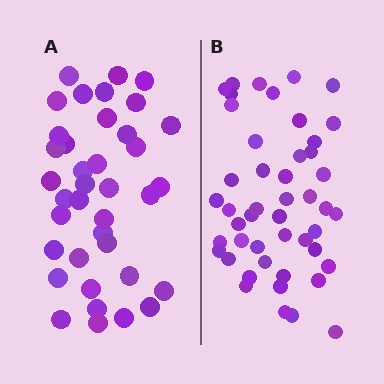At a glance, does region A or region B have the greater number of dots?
Region B (the right region) has more dots.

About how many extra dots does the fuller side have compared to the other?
Region B has roughly 8 or so more dots than region A.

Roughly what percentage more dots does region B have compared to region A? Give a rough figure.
About 25% more.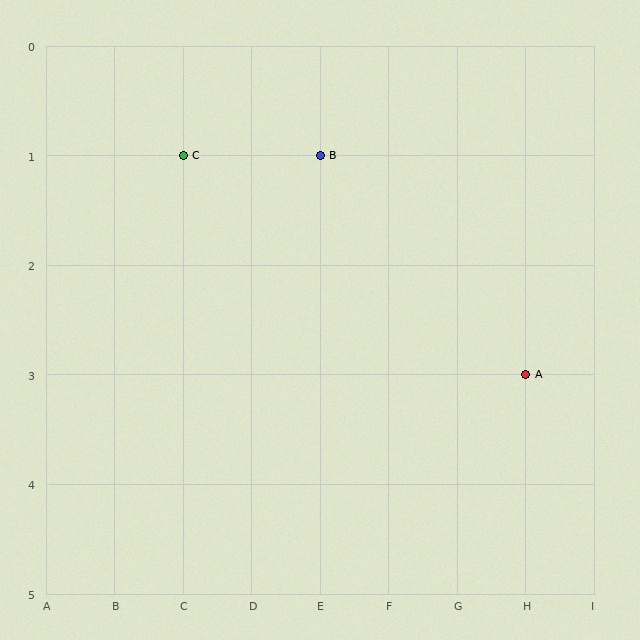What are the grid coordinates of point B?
Point B is at grid coordinates (E, 1).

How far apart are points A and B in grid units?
Points A and B are 3 columns and 2 rows apart (about 3.6 grid units diagonally).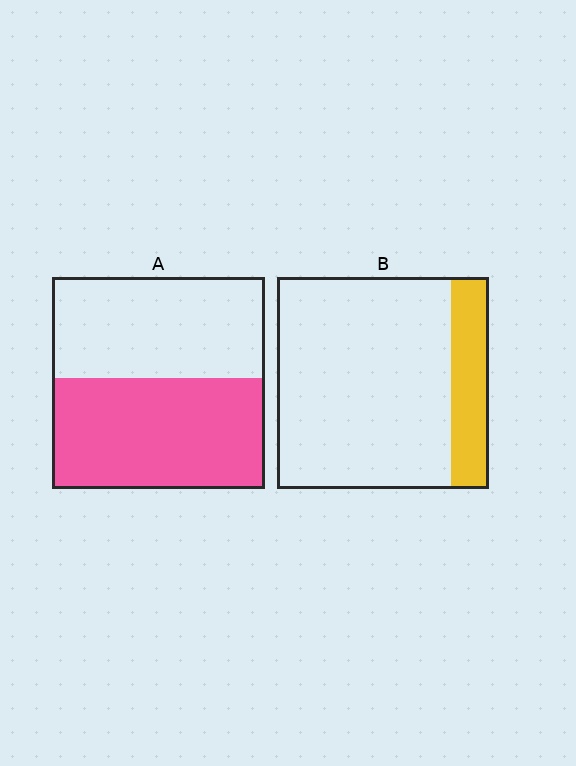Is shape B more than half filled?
No.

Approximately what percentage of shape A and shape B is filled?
A is approximately 50% and B is approximately 20%.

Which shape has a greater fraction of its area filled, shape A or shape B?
Shape A.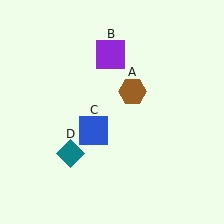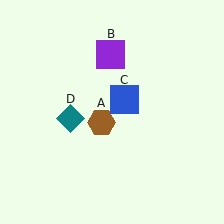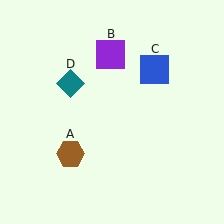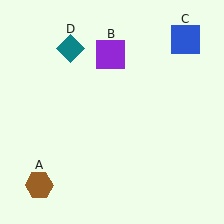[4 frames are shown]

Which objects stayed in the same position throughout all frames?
Purple square (object B) remained stationary.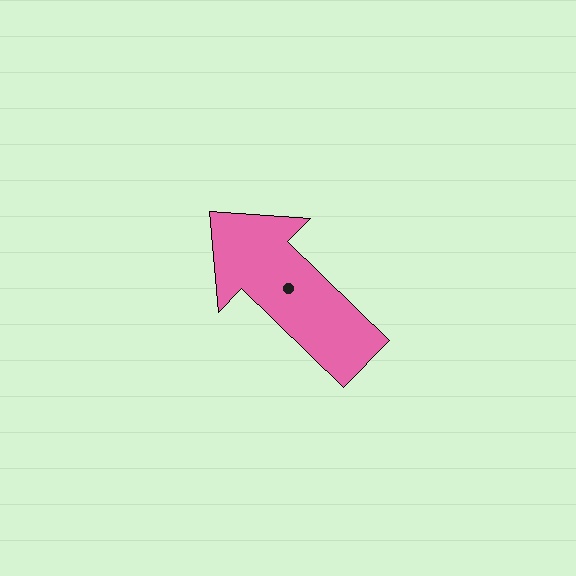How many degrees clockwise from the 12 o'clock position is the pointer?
Approximately 314 degrees.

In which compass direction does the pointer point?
Northwest.